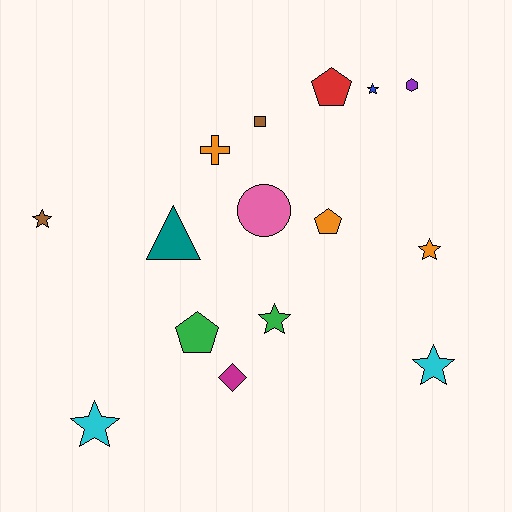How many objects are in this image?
There are 15 objects.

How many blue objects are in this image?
There is 1 blue object.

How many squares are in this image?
There is 1 square.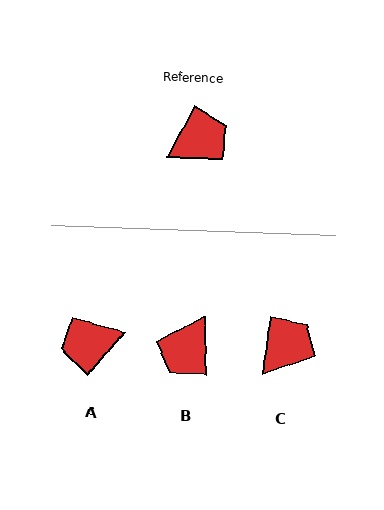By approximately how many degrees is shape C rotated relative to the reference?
Approximately 20 degrees counter-clockwise.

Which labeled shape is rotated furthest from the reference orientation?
A, about 167 degrees away.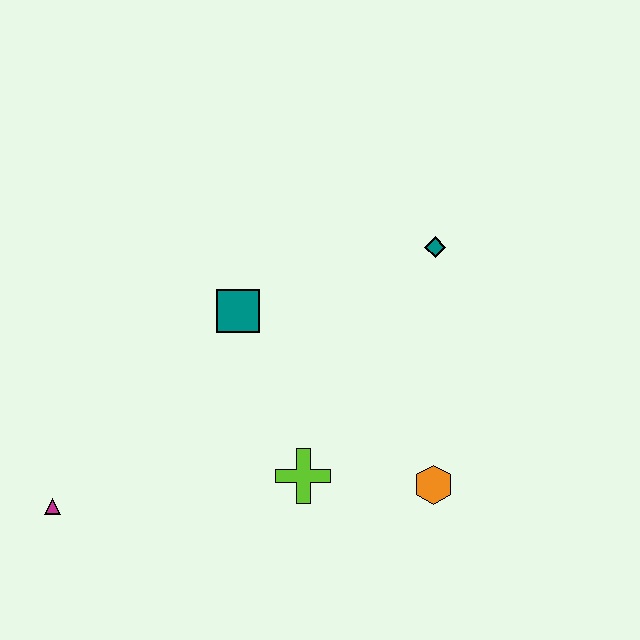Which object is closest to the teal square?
The lime cross is closest to the teal square.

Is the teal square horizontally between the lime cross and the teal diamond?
No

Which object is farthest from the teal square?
The magenta triangle is farthest from the teal square.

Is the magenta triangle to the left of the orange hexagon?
Yes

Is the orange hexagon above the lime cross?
No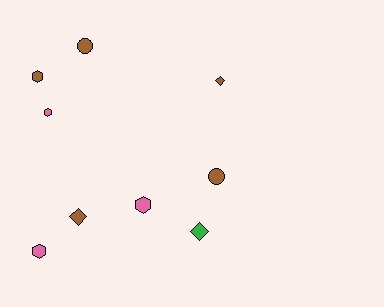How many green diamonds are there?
There is 1 green diamond.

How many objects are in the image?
There are 9 objects.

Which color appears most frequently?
Brown, with 5 objects.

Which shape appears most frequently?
Hexagon, with 4 objects.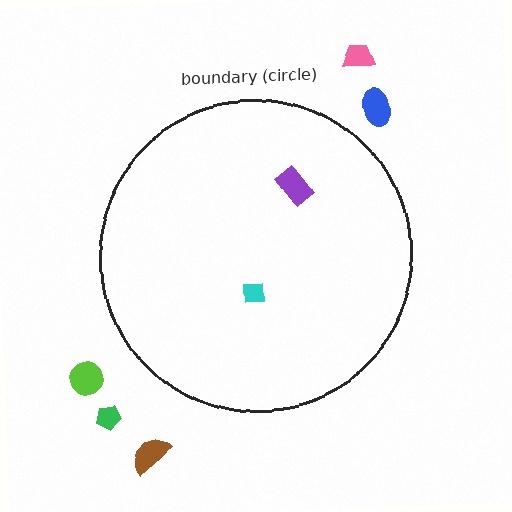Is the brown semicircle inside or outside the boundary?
Outside.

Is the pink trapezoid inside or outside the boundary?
Outside.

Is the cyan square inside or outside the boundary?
Inside.